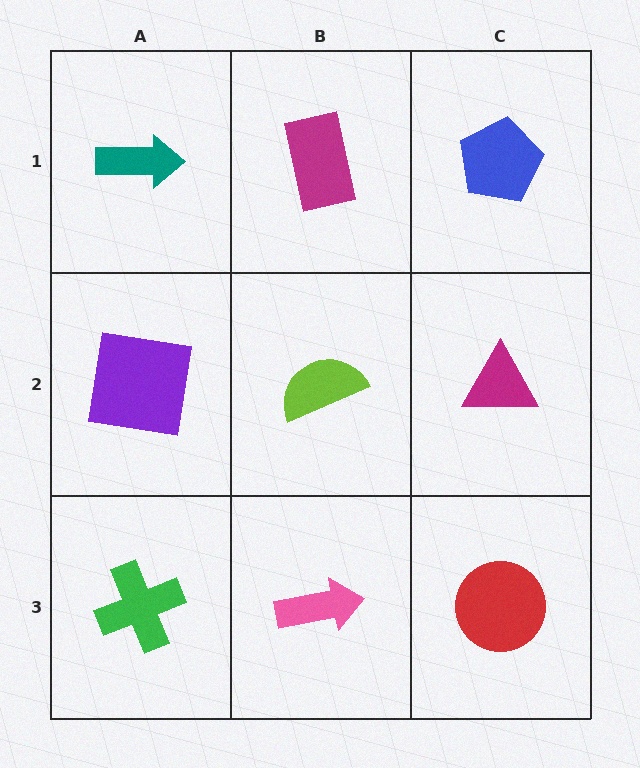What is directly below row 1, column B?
A lime semicircle.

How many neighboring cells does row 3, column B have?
3.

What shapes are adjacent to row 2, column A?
A teal arrow (row 1, column A), a green cross (row 3, column A), a lime semicircle (row 2, column B).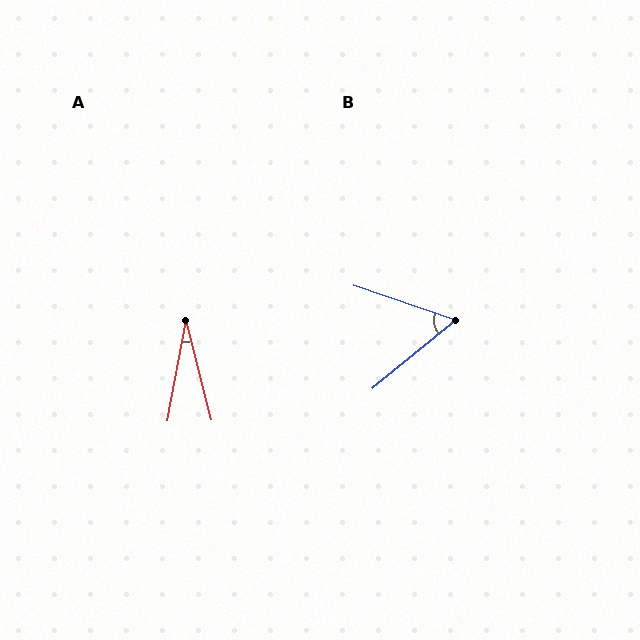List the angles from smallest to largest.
A (24°), B (58°).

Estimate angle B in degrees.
Approximately 58 degrees.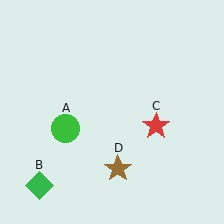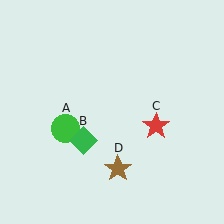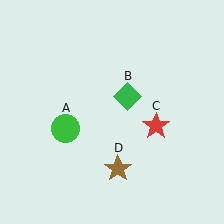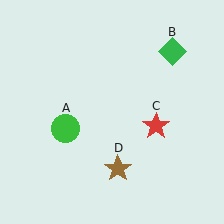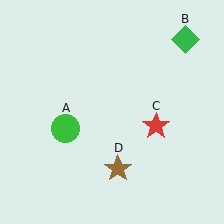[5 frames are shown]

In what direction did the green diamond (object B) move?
The green diamond (object B) moved up and to the right.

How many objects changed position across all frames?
1 object changed position: green diamond (object B).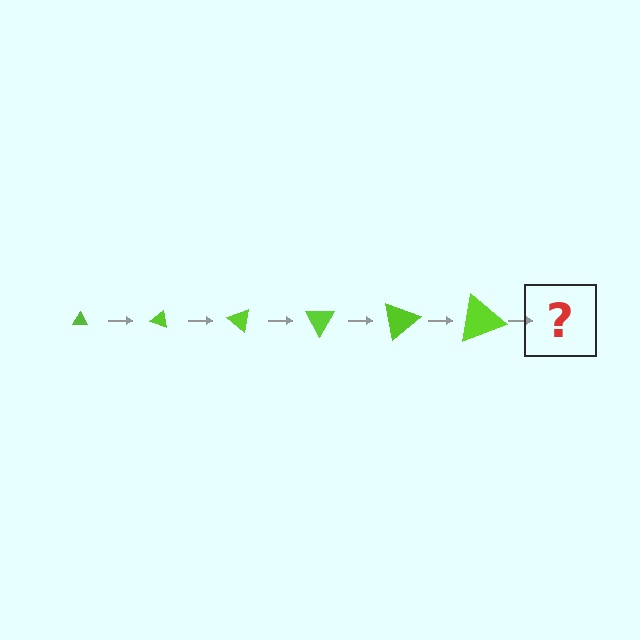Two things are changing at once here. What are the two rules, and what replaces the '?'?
The two rules are that the triangle grows larger each step and it rotates 20 degrees each step. The '?' should be a triangle, larger than the previous one and rotated 120 degrees from the start.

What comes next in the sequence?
The next element should be a triangle, larger than the previous one and rotated 120 degrees from the start.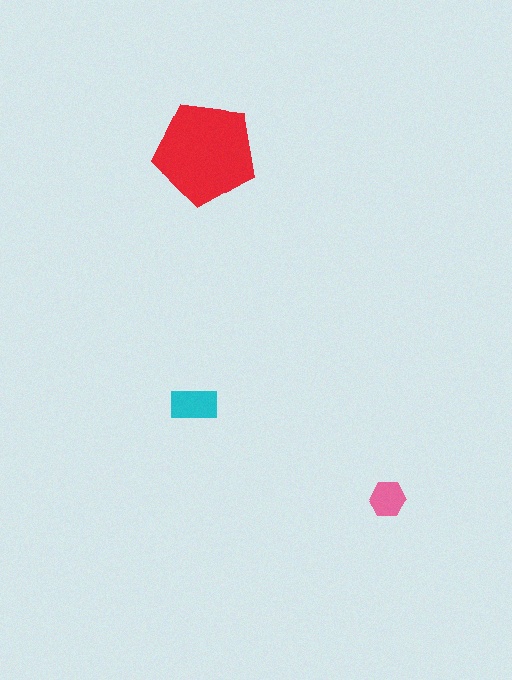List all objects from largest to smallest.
The red pentagon, the cyan rectangle, the pink hexagon.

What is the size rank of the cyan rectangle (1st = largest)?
2nd.